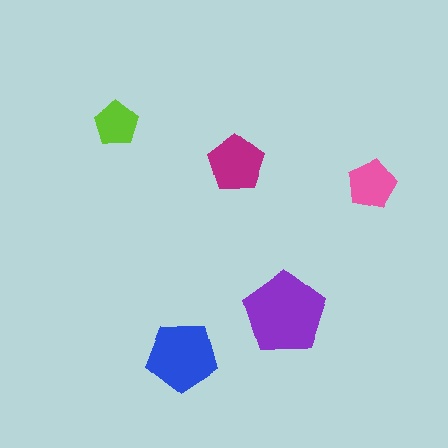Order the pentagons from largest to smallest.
the purple one, the blue one, the magenta one, the pink one, the lime one.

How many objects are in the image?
There are 5 objects in the image.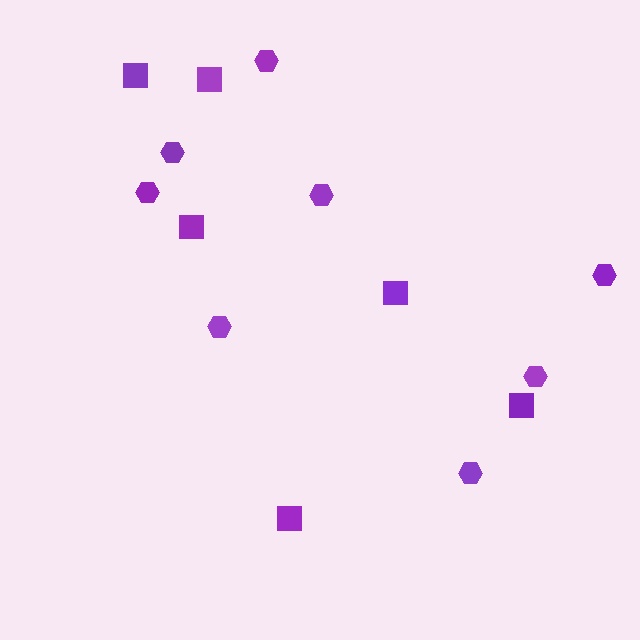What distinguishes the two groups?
There are 2 groups: one group of hexagons (8) and one group of squares (6).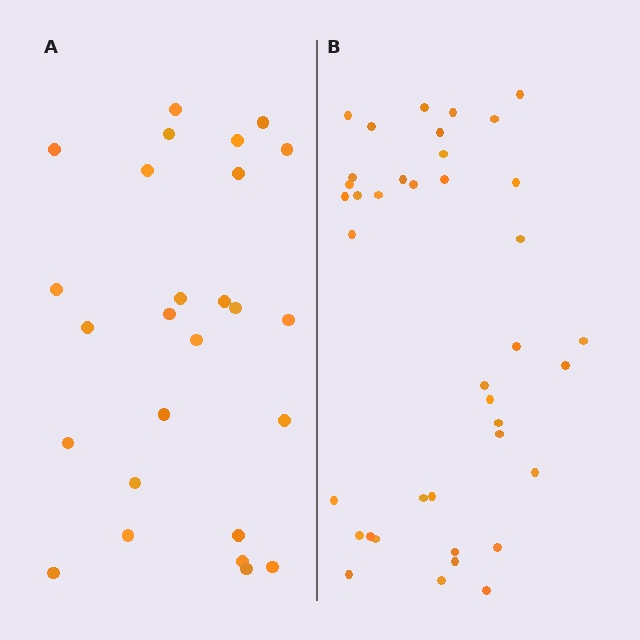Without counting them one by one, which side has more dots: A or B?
Region B (the right region) has more dots.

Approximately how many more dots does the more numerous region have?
Region B has approximately 15 more dots than region A.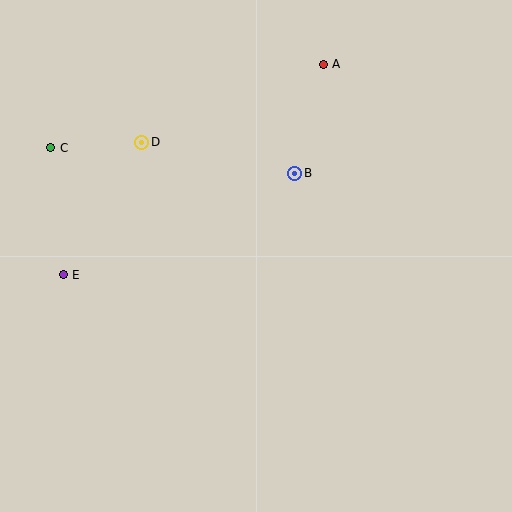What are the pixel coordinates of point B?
Point B is at (295, 173).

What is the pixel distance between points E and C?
The distance between E and C is 127 pixels.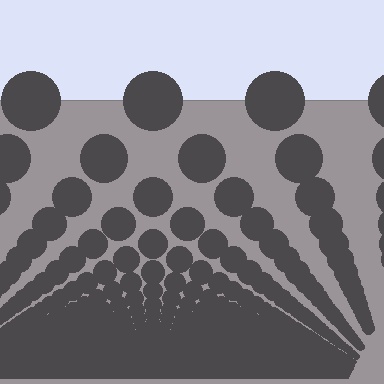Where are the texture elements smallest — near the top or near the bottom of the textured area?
Near the bottom.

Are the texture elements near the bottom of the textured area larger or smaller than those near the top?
Smaller. The gradient is inverted — elements near the bottom are smaller and denser.